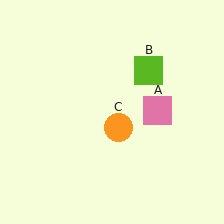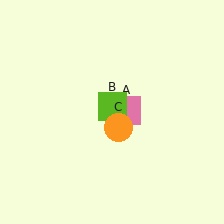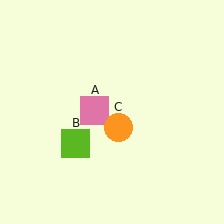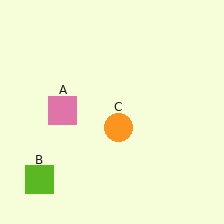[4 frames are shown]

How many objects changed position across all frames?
2 objects changed position: pink square (object A), lime square (object B).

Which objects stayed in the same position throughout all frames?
Orange circle (object C) remained stationary.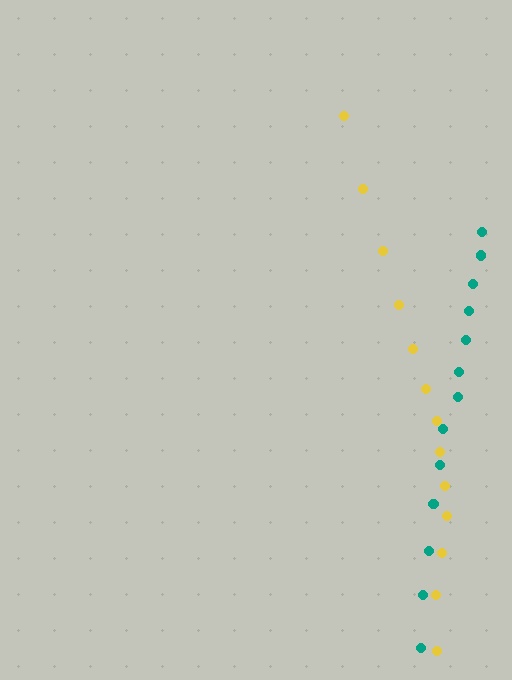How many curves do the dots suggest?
There are 2 distinct paths.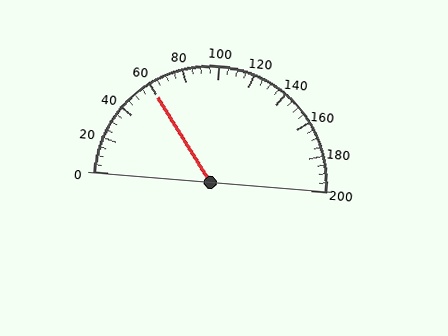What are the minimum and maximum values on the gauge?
The gauge ranges from 0 to 200.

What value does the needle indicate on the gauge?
The needle indicates approximately 60.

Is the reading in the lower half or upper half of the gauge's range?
The reading is in the lower half of the range (0 to 200).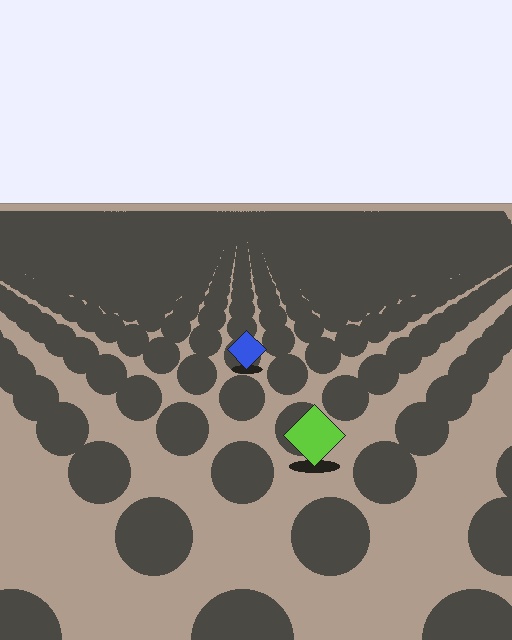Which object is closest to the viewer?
The lime diamond is closest. The texture marks near it are larger and more spread out.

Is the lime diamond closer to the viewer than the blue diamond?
Yes. The lime diamond is closer — you can tell from the texture gradient: the ground texture is coarser near it.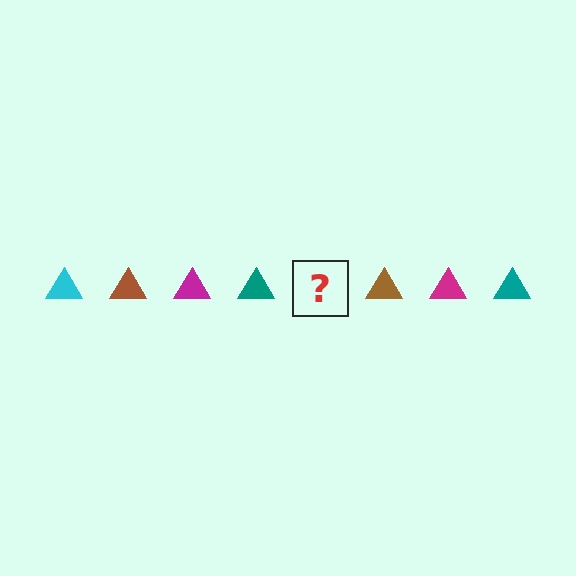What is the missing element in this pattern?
The missing element is a cyan triangle.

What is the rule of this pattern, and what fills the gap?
The rule is that the pattern cycles through cyan, brown, magenta, teal triangles. The gap should be filled with a cyan triangle.